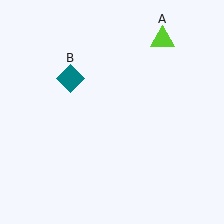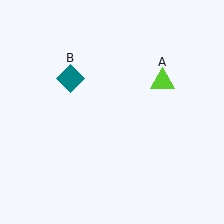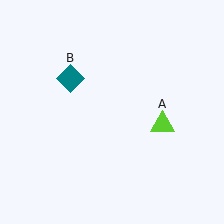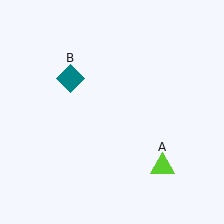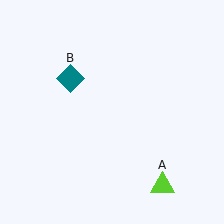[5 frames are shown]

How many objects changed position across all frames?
1 object changed position: lime triangle (object A).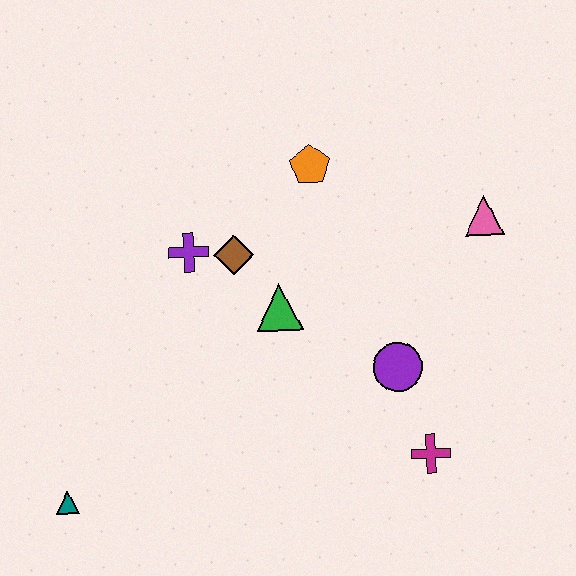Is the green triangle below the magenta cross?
No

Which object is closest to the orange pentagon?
The brown diamond is closest to the orange pentagon.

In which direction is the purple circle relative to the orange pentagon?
The purple circle is below the orange pentagon.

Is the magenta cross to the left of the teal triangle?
No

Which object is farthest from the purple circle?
The teal triangle is farthest from the purple circle.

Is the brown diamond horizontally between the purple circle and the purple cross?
Yes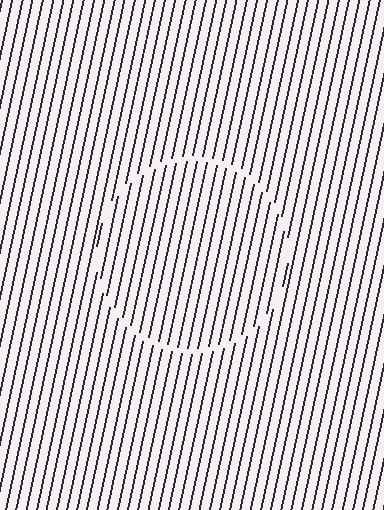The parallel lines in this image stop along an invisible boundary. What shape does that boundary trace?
An illusory circle. The interior of the shape contains the same grating, shifted by half a period — the contour is defined by the phase discontinuity where line-ends from the inner and outer gratings abut.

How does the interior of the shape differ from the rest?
The interior of the shape contains the same grating, shifted by half a period — the contour is defined by the phase discontinuity where line-ends from the inner and outer gratings abut.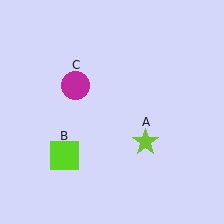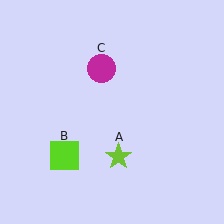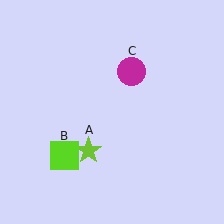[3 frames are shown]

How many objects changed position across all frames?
2 objects changed position: lime star (object A), magenta circle (object C).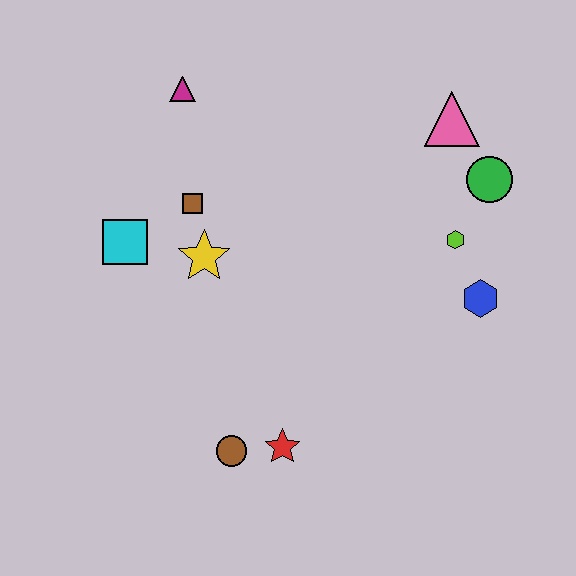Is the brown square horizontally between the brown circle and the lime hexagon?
No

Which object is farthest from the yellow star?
The green circle is farthest from the yellow star.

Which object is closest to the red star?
The brown circle is closest to the red star.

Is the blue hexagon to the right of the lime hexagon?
Yes